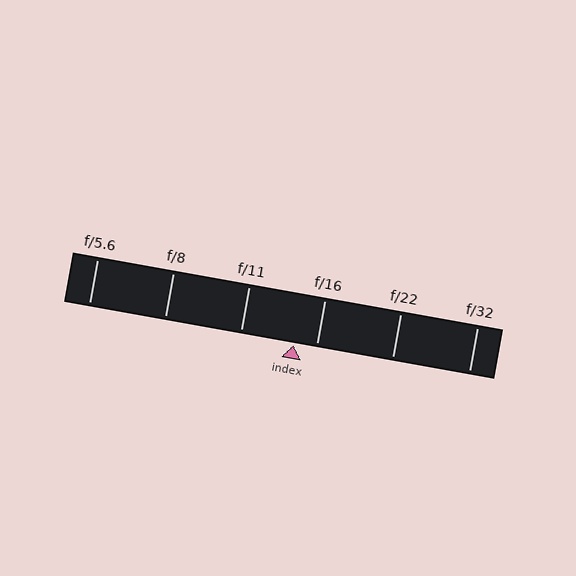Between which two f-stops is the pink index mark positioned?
The index mark is between f/11 and f/16.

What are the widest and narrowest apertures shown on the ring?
The widest aperture shown is f/5.6 and the narrowest is f/32.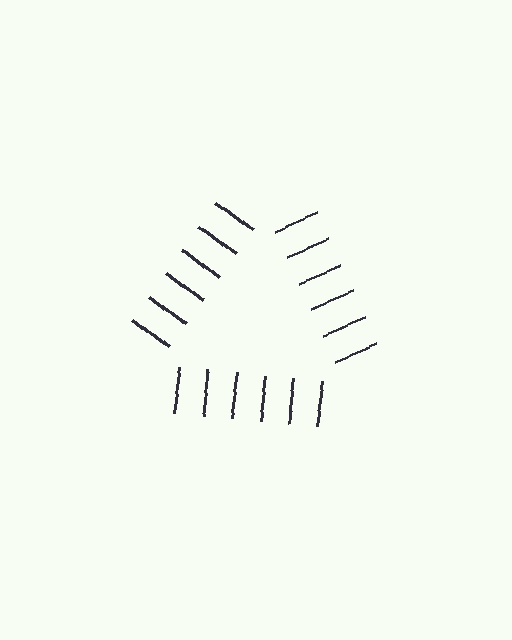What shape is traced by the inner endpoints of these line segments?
An illusory triangle — the line segments terminate on its edges but no continuous stroke is drawn.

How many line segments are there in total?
18 — 6 along each of the 3 edges.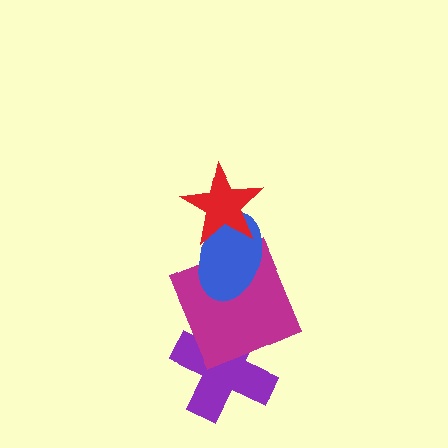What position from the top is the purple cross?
The purple cross is 4th from the top.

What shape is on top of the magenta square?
The blue ellipse is on top of the magenta square.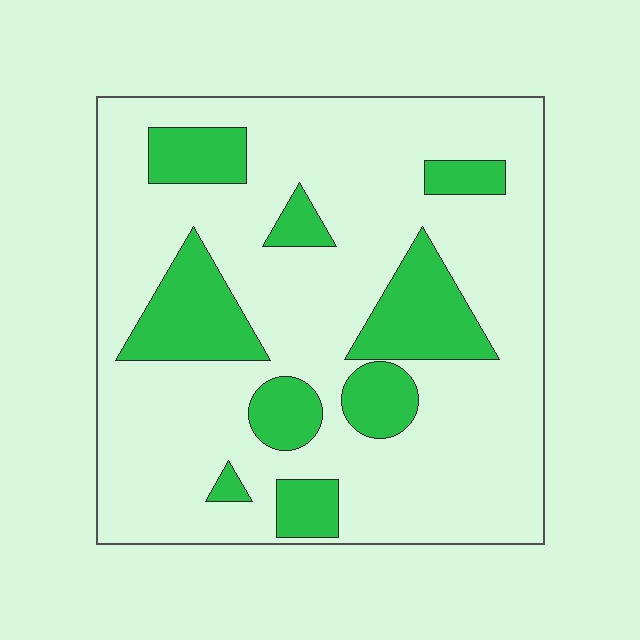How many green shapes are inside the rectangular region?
9.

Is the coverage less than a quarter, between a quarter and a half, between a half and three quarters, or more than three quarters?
Less than a quarter.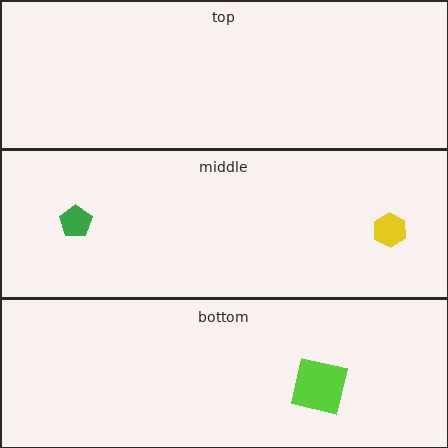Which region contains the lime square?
The bottom region.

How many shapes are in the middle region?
2.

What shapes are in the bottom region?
The lime square.